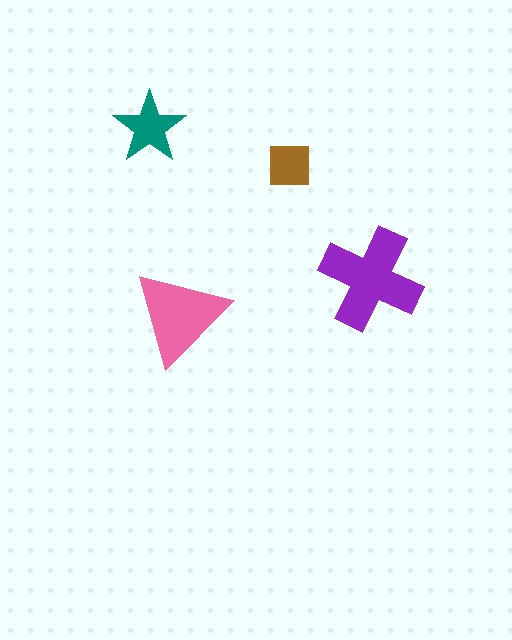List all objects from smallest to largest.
The brown square, the teal star, the pink triangle, the purple cross.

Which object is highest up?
The teal star is topmost.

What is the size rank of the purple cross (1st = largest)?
1st.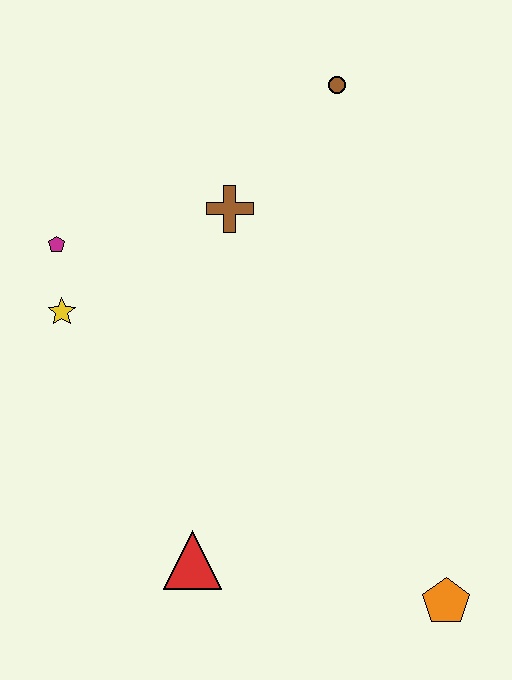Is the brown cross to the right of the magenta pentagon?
Yes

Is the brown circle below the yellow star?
No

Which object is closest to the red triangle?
The orange pentagon is closest to the red triangle.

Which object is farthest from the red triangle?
The brown circle is farthest from the red triangle.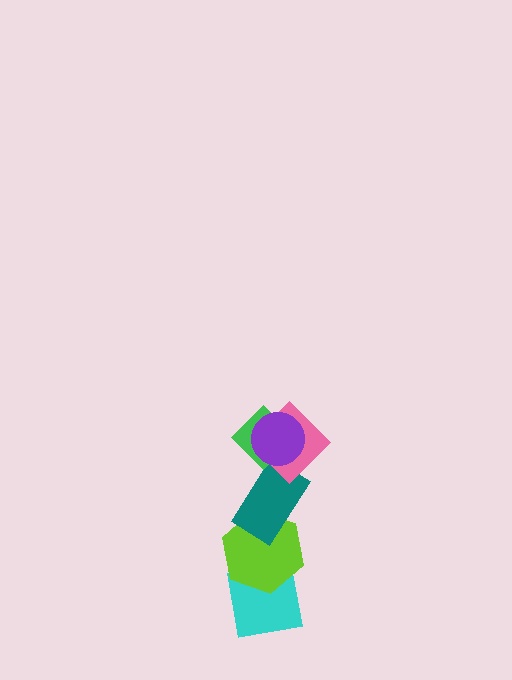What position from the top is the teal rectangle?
The teal rectangle is 4th from the top.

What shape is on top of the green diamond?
The purple circle is on top of the green diamond.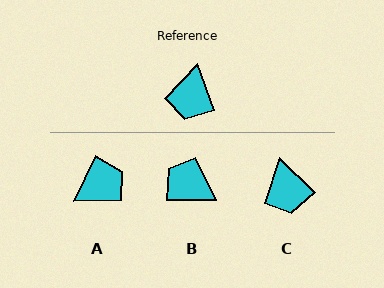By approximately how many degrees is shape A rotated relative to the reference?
Approximately 134 degrees counter-clockwise.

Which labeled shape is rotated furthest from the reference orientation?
A, about 134 degrees away.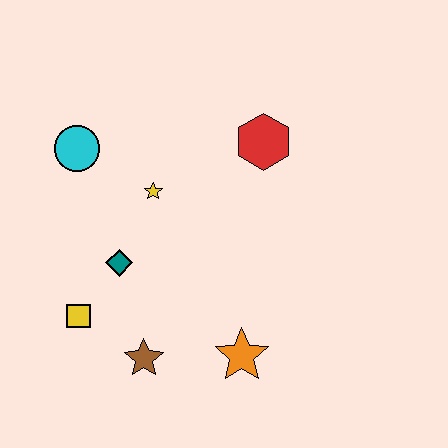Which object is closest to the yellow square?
The teal diamond is closest to the yellow square.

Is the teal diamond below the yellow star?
Yes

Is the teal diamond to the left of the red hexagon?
Yes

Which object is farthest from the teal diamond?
The red hexagon is farthest from the teal diamond.